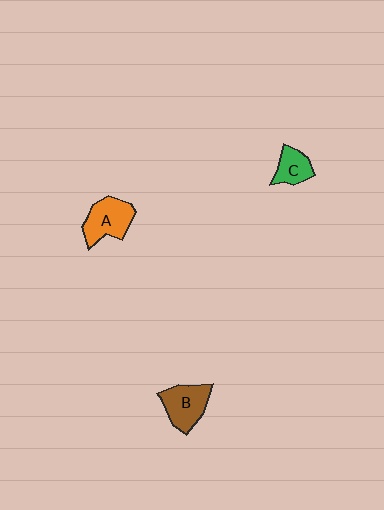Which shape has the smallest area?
Shape C (green).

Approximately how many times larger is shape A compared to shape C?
Approximately 1.6 times.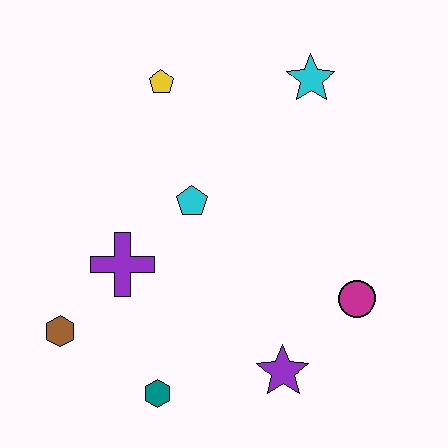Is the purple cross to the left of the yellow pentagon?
Yes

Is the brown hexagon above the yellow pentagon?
No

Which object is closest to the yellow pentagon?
The cyan pentagon is closest to the yellow pentagon.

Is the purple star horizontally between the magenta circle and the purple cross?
Yes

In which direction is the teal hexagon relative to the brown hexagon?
The teal hexagon is to the right of the brown hexagon.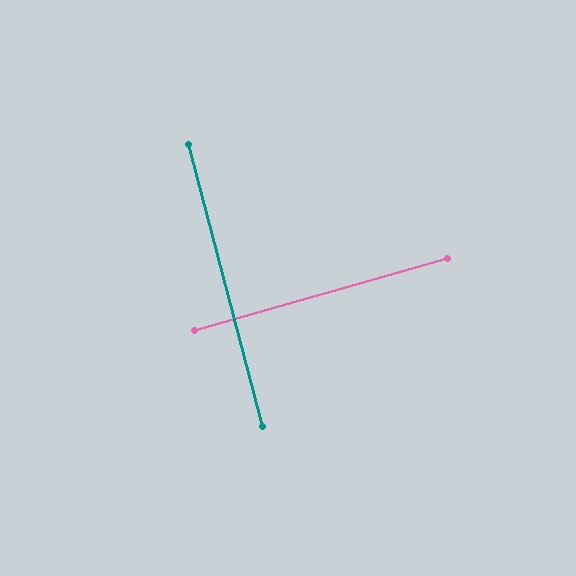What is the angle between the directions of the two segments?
Approximately 89 degrees.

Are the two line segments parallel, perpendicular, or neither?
Perpendicular — they meet at approximately 89°.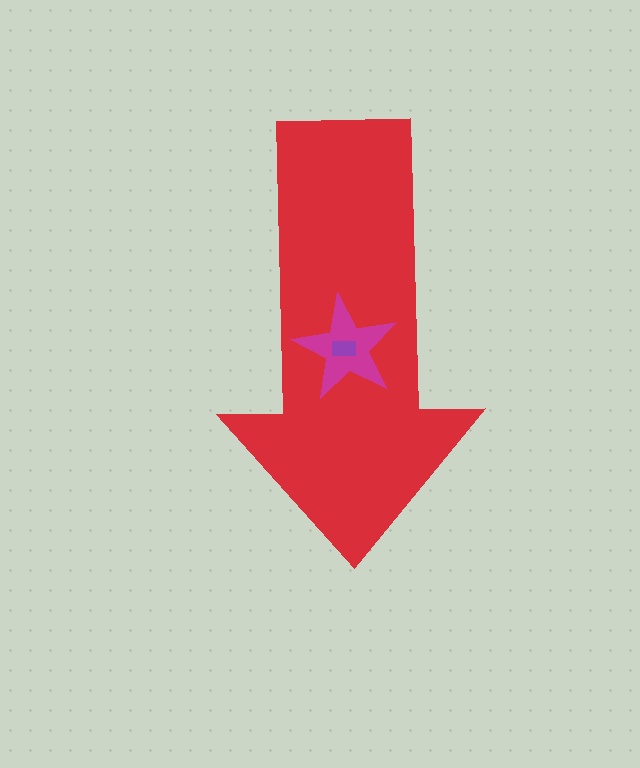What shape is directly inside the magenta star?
The purple rectangle.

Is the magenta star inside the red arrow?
Yes.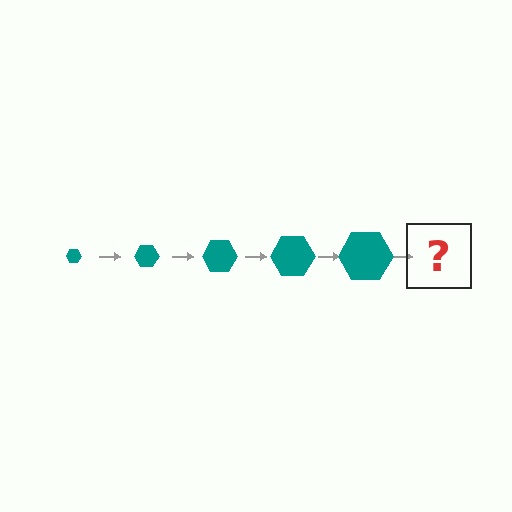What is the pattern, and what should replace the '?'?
The pattern is that the hexagon gets progressively larger each step. The '?' should be a teal hexagon, larger than the previous one.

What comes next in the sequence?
The next element should be a teal hexagon, larger than the previous one.